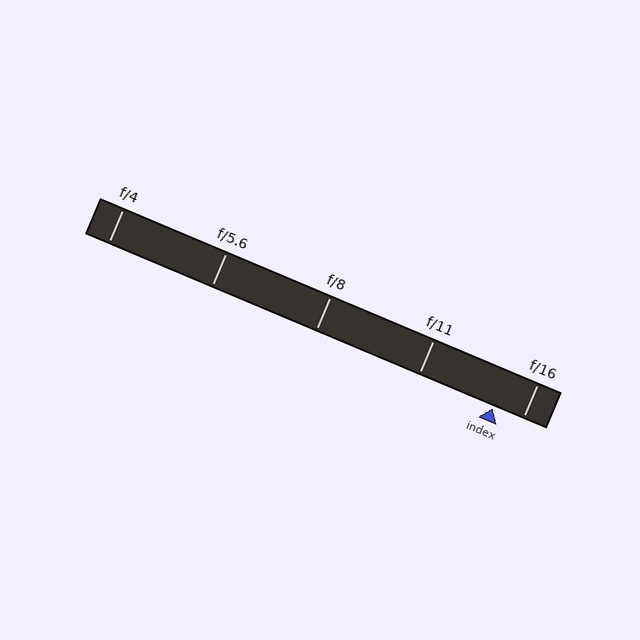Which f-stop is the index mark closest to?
The index mark is closest to f/16.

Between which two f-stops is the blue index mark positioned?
The index mark is between f/11 and f/16.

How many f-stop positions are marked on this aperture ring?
There are 5 f-stop positions marked.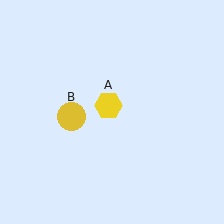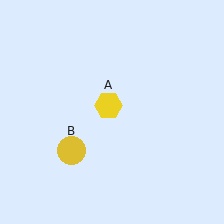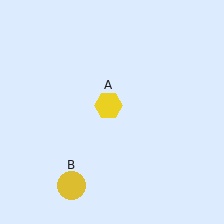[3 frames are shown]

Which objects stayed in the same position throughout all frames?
Yellow hexagon (object A) remained stationary.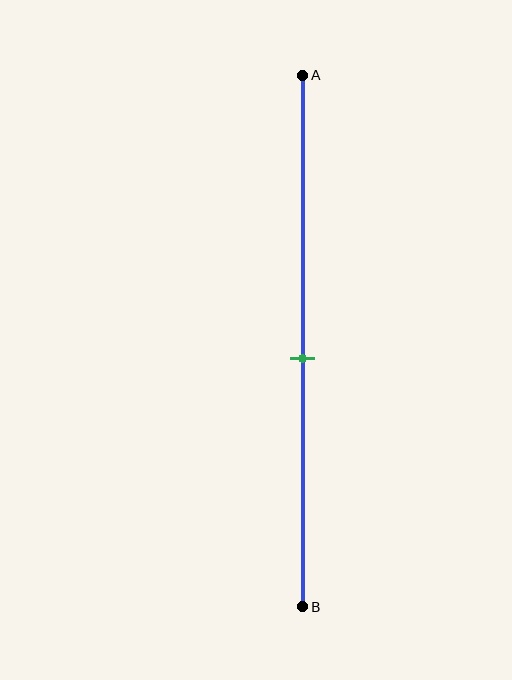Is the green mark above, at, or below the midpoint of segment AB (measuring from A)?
The green mark is below the midpoint of segment AB.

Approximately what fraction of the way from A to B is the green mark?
The green mark is approximately 55% of the way from A to B.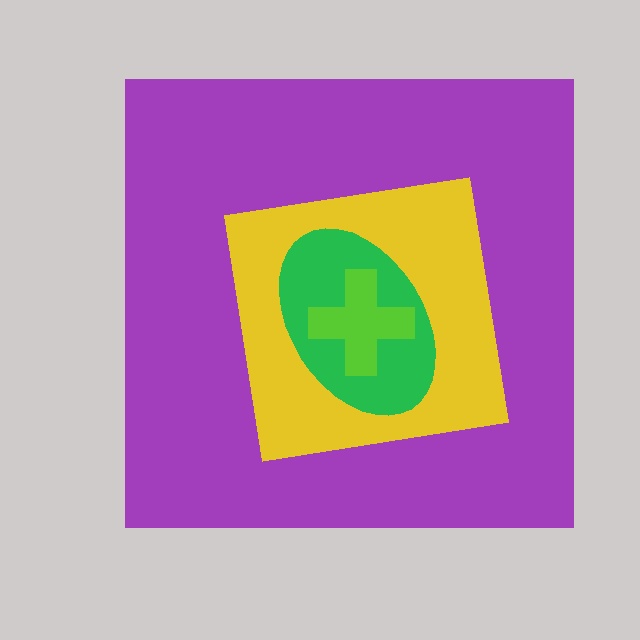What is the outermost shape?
The purple square.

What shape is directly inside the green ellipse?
The lime cross.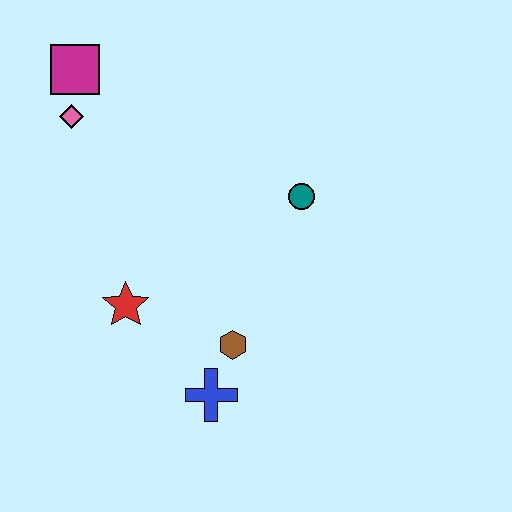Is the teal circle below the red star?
No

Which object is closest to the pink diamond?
The magenta square is closest to the pink diamond.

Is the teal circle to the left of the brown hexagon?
No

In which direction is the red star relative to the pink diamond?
The red star is below the pink diamond.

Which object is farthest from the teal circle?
The magenta square is farthest from the teal circle.